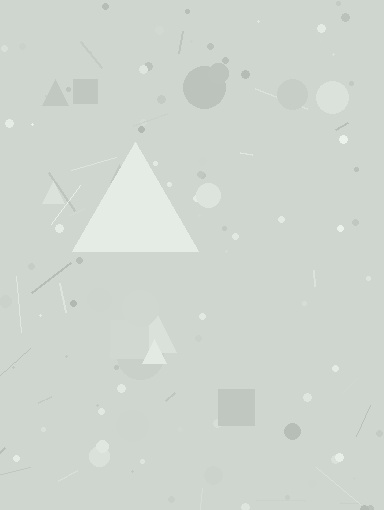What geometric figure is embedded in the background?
A triangle is embedded in the background.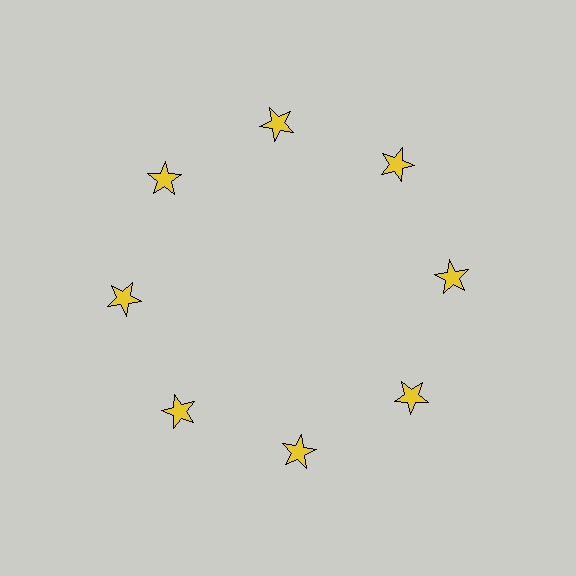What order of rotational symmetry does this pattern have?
This pattern has 8-fold rotational symmetry.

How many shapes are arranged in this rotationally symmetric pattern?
There are 8 shapes, arranged in 8 groups of 1.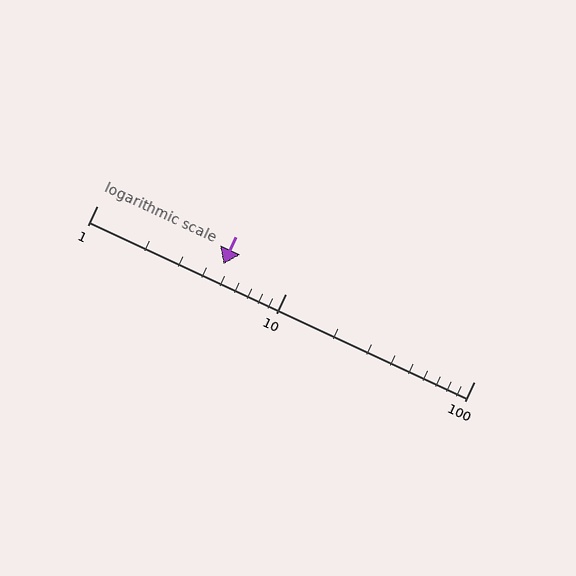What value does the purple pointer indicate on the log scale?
The pointer indicates approximately 4.7.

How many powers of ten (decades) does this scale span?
The scale spans 2 decades, from 1 to 100.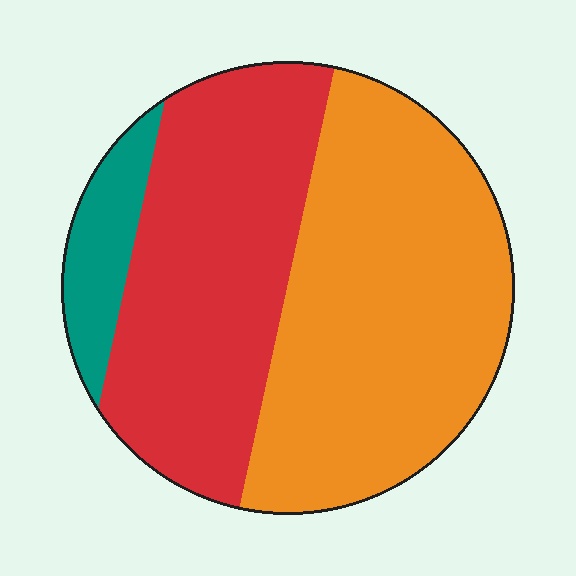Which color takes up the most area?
Orange, at roughly 50%.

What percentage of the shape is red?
Red covers about 40% of the shape.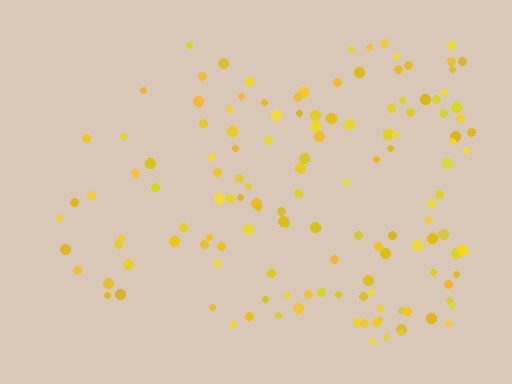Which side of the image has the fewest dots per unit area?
The left.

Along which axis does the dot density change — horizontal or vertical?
Horizontal.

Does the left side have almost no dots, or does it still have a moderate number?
Still a moderate number, just noticeably fewer than the right.